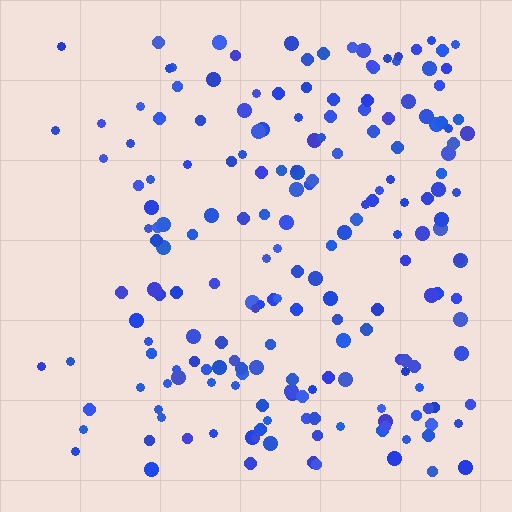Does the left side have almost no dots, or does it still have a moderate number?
Still a moderate number, just noticeably fewer than the right.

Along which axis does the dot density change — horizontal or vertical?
Horizontal.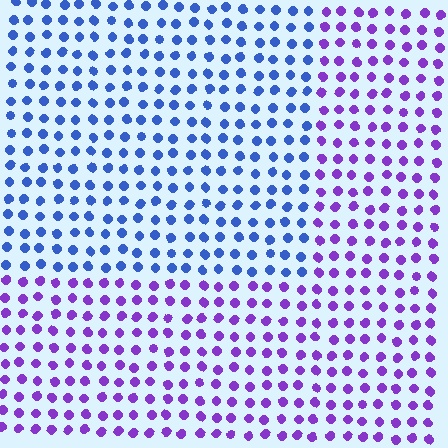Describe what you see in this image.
The image is filled with small purple elements in a uniform arrangement. A rectangle-shaped region is visible where the elements are tinted to a slightly different hue, forming a subtle color boundary.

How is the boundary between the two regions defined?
The boundary is defined purely by a slight shift in hue (about 50 degrees). Spacing, size, and orientation are identical on both sides.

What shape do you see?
I see a rectangle.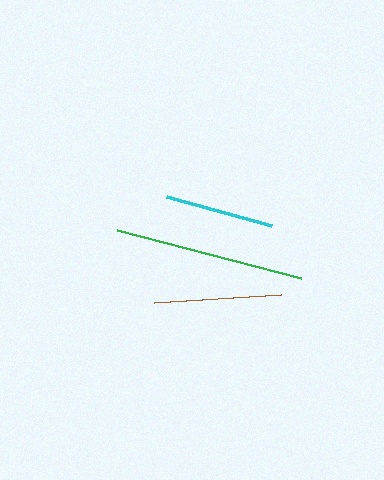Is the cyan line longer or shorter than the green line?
The green line is longer than the cyan line.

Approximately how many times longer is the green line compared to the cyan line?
The green line is approximately 1.7 times the length of the cyan line.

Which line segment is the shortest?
The cyan line is the shortest at approximately 109 pixels.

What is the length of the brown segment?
The brown segment is approximately 127 pixels long.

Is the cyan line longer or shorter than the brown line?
The brown line is longer than the cyan line.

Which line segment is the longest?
The green line is the longest at approximately 189 pixels.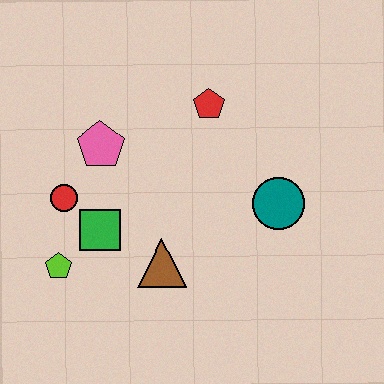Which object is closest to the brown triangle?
The green square is closest to the brown triangle.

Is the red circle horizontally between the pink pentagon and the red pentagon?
No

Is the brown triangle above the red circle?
No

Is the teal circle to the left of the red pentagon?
No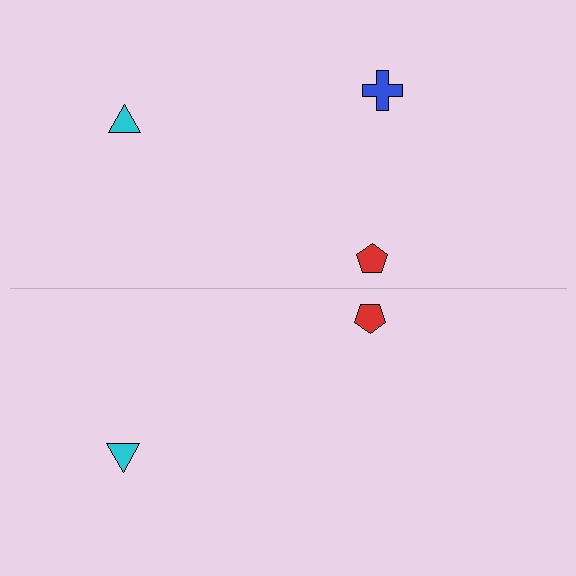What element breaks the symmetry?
A blue cross is missing from the bottom side.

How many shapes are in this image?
There are 5 shapes in this image.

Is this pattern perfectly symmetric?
No, the pattern is not perfectly symmetric. A blue cross is missing from the bottom side.